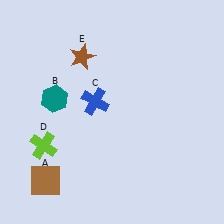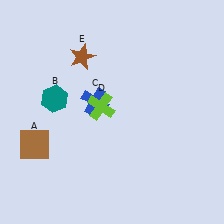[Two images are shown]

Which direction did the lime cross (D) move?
The lime cross (D) moved right.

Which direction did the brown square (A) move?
The brown square (A) moved up.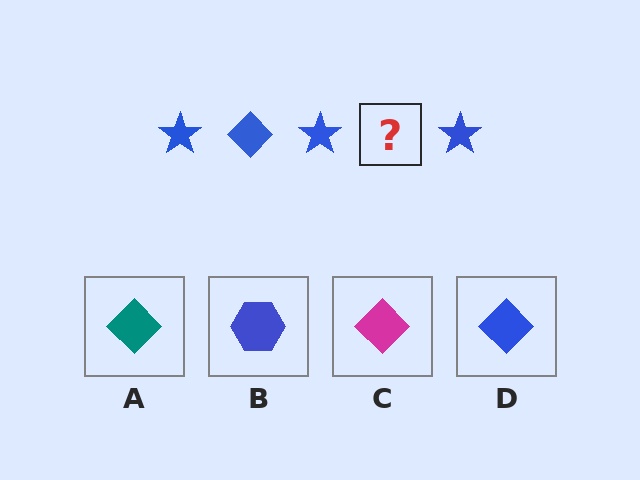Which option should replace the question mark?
Option D.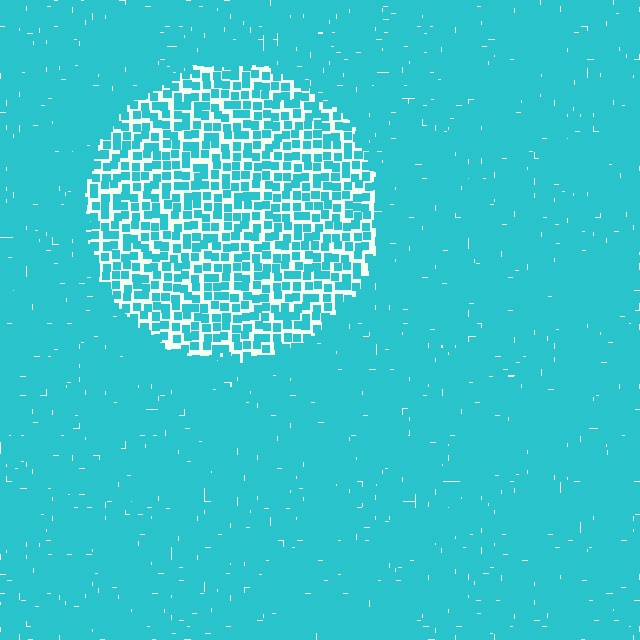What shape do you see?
I see a circle.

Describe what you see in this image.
The image contains small cyan elements arranged at two different densities. A circle-shaped region is visible where the elements are less densely packed than the surrounding area.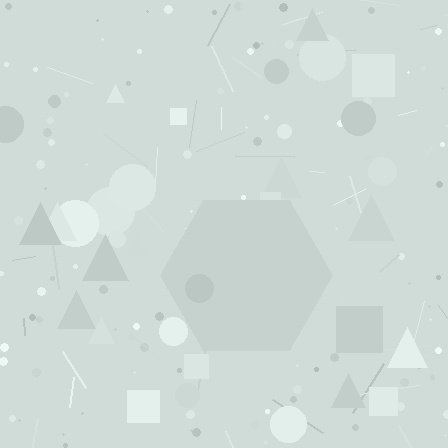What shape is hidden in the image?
A hexagon is hidden in the image.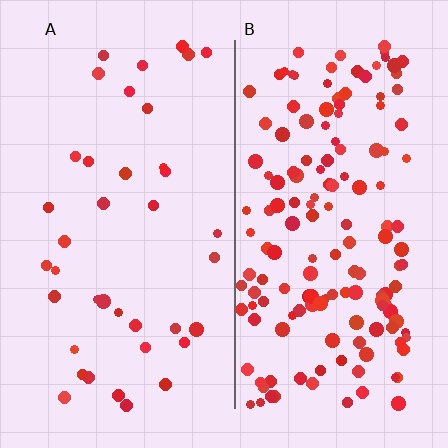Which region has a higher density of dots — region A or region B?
B (the right).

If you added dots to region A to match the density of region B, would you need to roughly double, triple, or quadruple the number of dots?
Approximately quadruple.